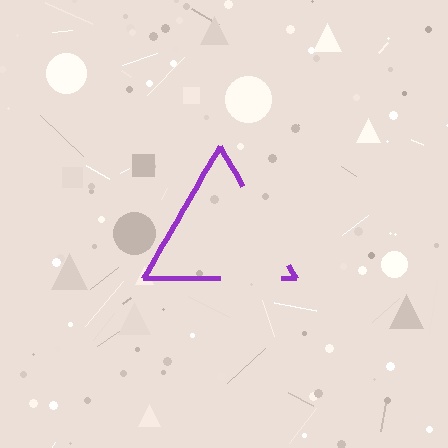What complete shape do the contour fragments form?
The contour fragments form a triangle.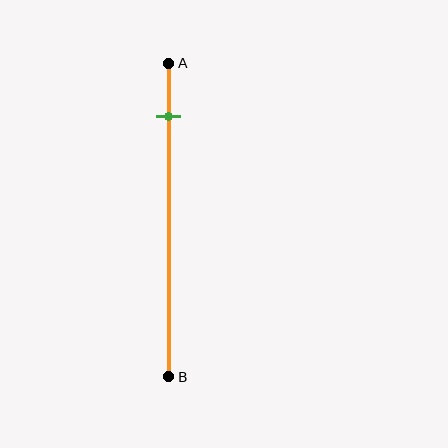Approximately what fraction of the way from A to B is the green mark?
The green mark is approximately 15% of the way from A to B.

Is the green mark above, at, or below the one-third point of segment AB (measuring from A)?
The green mark is above the one-third point of segment AB.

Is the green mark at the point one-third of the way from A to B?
No, the mark is at about 15% from A, not at the 33% one-third point.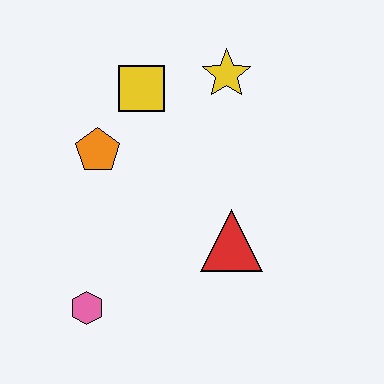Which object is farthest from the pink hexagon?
The yellow star is farthest from the pink hexagon.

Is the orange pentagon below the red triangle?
No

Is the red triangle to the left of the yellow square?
No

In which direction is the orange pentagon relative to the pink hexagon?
The orange pentagon is above the pink hexagon.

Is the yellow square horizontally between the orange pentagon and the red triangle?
Yes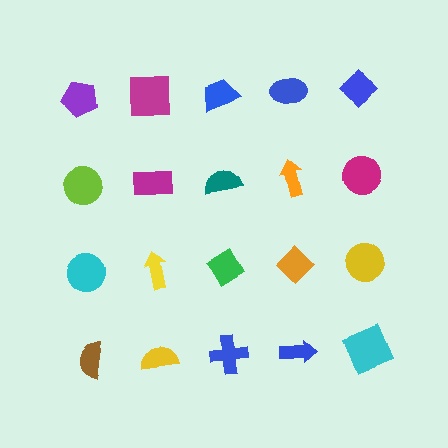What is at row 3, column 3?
A green diamond.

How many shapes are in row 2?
5 shapes.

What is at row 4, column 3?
A blue cross.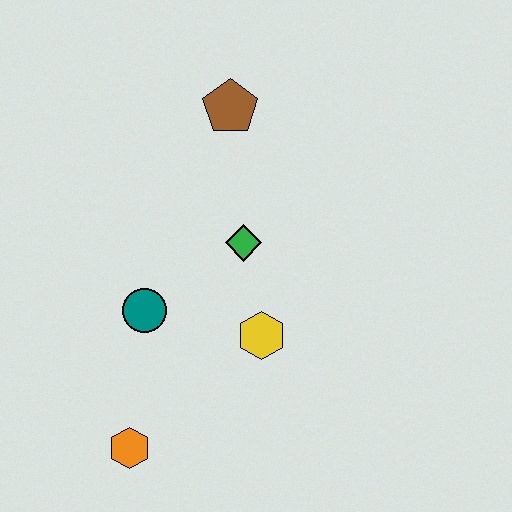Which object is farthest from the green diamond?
The orange hexagon is farthest from the green diamond.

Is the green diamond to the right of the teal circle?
Yes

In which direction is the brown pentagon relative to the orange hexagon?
The brown pentagon is above the orange hexagon.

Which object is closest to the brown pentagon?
The green diamond is closest to the brown pentagon.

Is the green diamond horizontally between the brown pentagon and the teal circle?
No